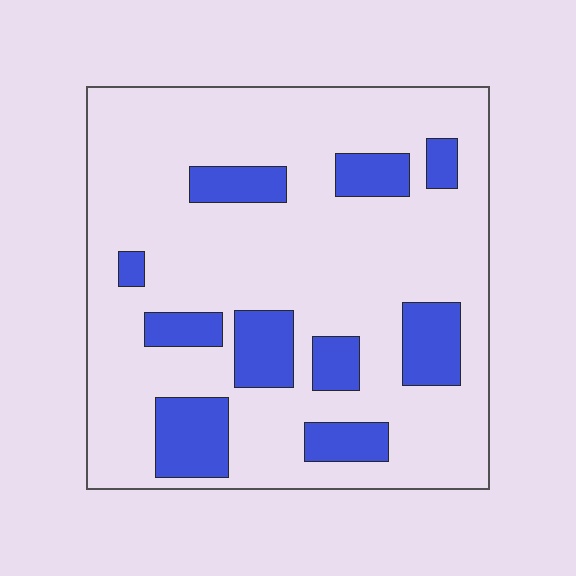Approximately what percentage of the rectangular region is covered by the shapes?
Approximately 20%.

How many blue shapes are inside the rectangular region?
10.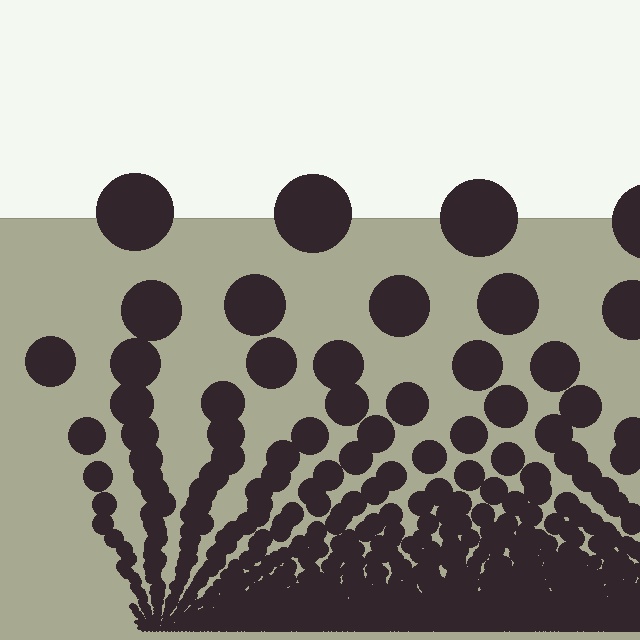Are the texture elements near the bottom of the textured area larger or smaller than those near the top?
Smaller. The gradient is inverted — elements near the bottom are smaller and denser.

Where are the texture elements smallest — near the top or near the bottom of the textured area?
Near the bottom.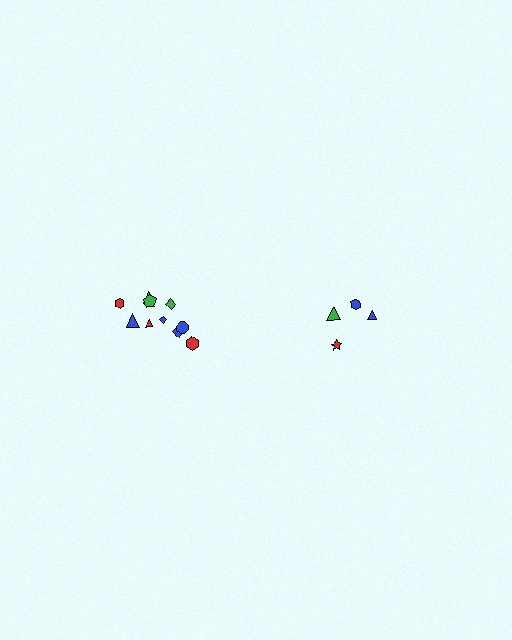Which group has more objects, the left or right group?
The left group.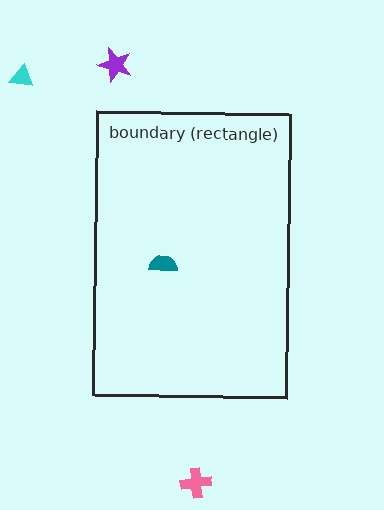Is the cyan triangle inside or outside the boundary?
Outside.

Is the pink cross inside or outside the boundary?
Outside.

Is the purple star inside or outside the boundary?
Outside.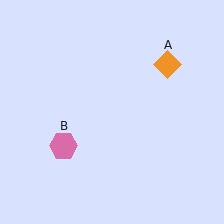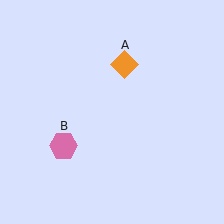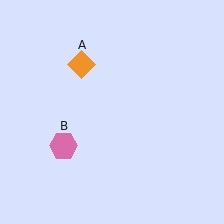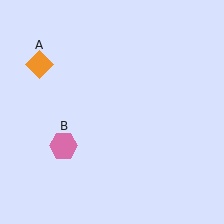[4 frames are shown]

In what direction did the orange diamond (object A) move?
The orange diamond (object A) moved left.